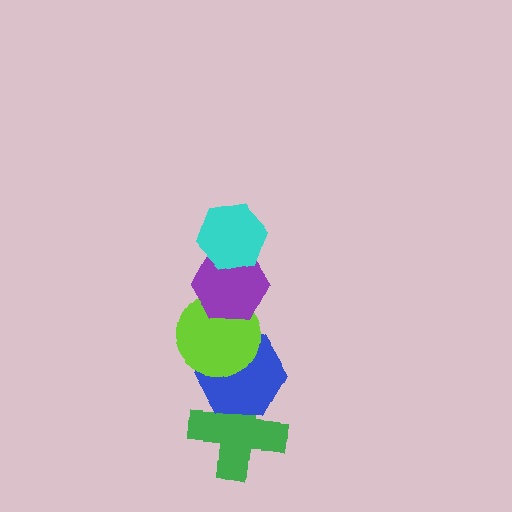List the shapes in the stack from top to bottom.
From top to bottom: the cyan hexagon, the purple hexagon, the lime circle, the blue hexagon, the green cross.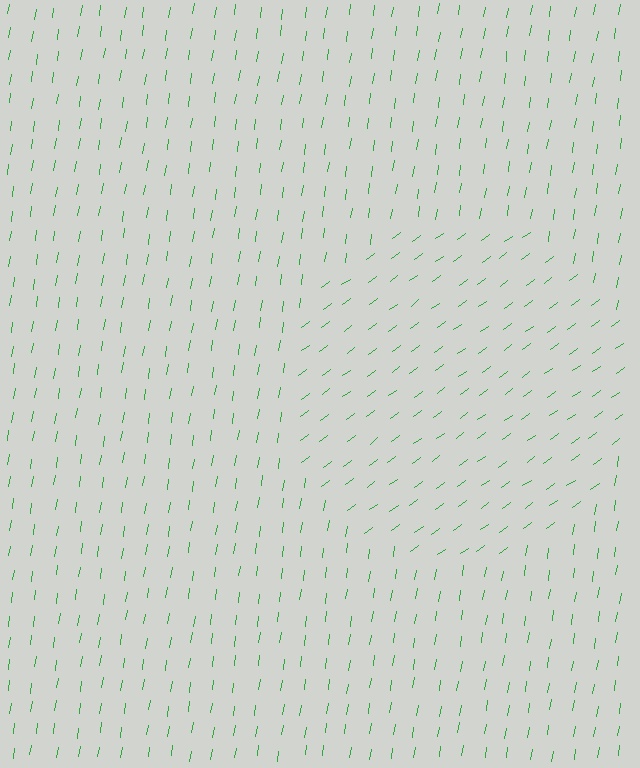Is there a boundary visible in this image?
Yes, there is a texture boundary formed by a change in line orientation.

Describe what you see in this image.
The image is filled with small green line segments. A circle region in the image has lines oriented differently from the surrounding lines, creating a visible texture boundary.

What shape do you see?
I see a circle.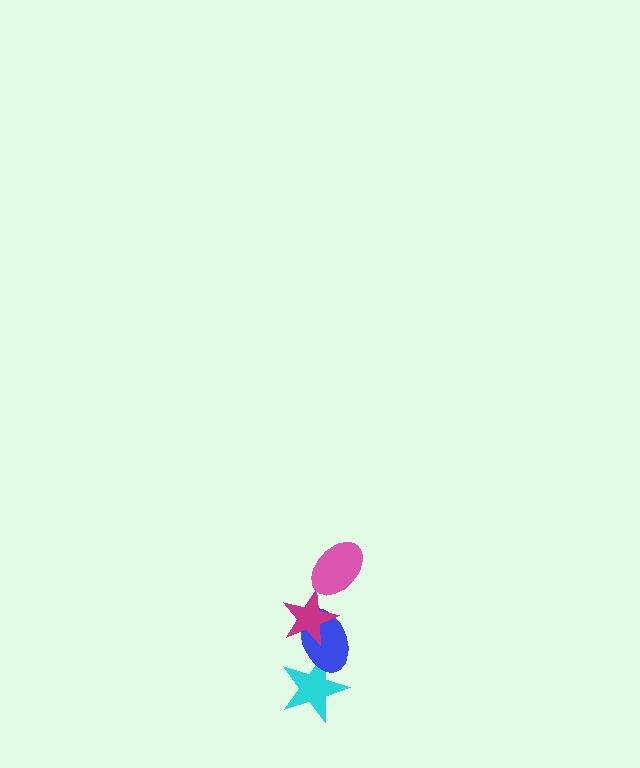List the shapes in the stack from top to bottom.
From top to bottom: the pink ellipse, the magenta star, the blue ellipse, the cyan star.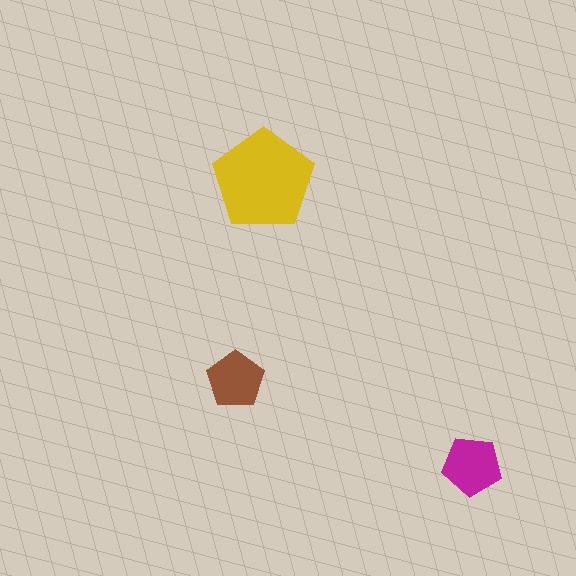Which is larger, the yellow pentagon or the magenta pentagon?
The yellow one.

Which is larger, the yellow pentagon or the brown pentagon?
The yellow one.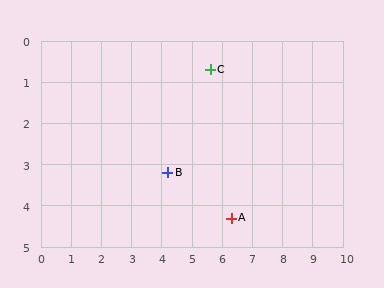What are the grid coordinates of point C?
Point C is at approximately (5.6, 0.7).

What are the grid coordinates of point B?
Point B is at approximately (4.2, 3.2).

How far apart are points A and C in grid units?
Points A and C are about 3.7 grid units apart.